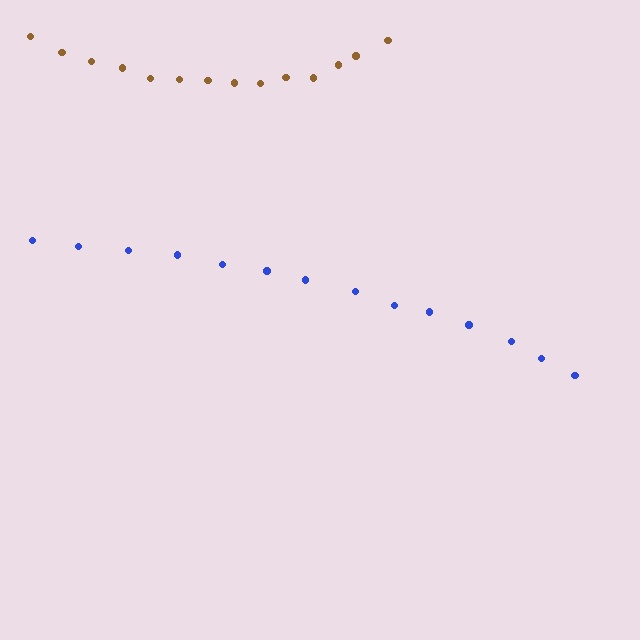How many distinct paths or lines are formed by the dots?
There are 2 distinct paths.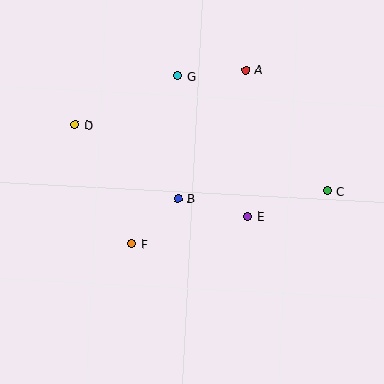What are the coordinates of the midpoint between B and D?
The midpoint between B and D is at (127, 161).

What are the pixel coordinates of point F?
Point F is at (132, 244).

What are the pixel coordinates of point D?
Point D is at (75, 125).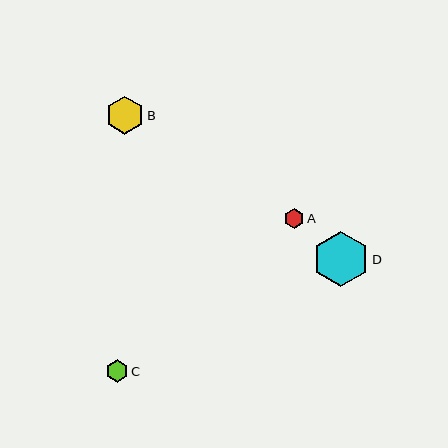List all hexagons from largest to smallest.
From largest to smallest: D, B, C, A.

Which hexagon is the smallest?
Hexagon A is the smallest with a size of approximately 20 pixels.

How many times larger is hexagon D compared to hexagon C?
Hexagon D is approximately 2.5 times the size of hexagon C.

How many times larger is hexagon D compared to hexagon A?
Hexagon D is approximately 2.8 times the size of hexagon A.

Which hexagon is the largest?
Hexagon D is the largest with a size of approximately 56 pixels.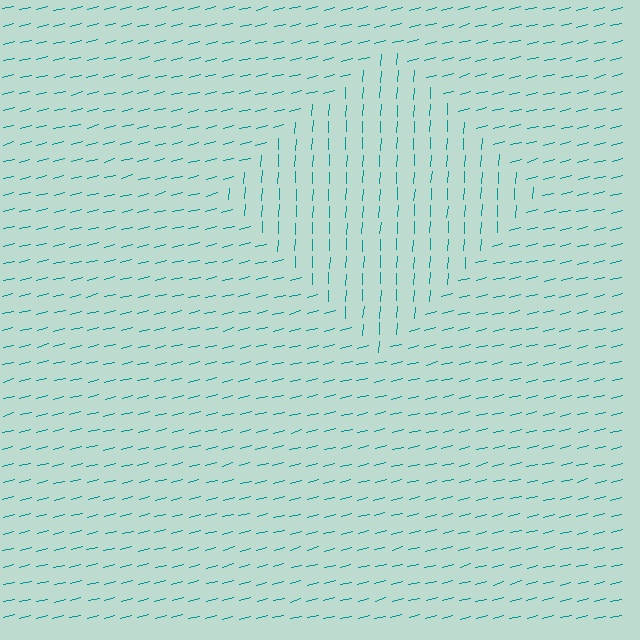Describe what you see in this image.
The image is filled with small teal line segments. A diamond region in the image has lines oriented differently from the surrounding lines, creating a visible texture boundary.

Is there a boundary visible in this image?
Yes, there is a texture boundary formed by a change in line orientation.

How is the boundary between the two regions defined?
The boundary is defined purely by a change in line orientation (approximately 73 degrees difference). All lines are the same color and thickness.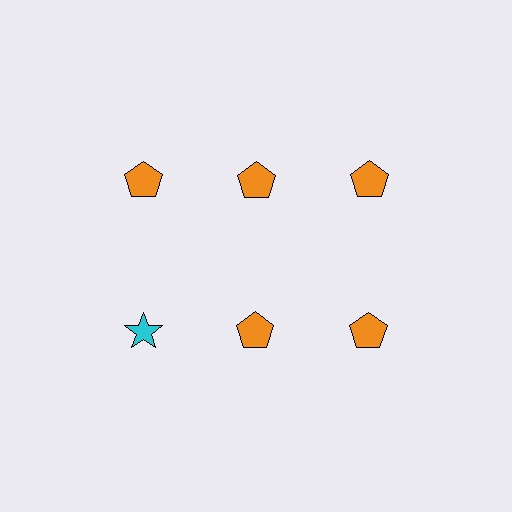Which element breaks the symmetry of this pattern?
The cyan star in the second row, leftmost column breaks the symmetry. All other shapes are orange pentagons.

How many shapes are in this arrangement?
There are 6 shapes arranged in a grid pattern.